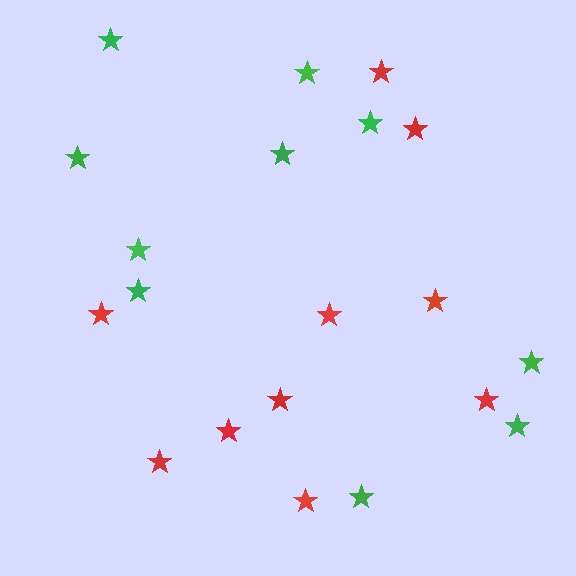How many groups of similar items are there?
There are 2 groups: one group of red stars (10) and one group of green stars (10).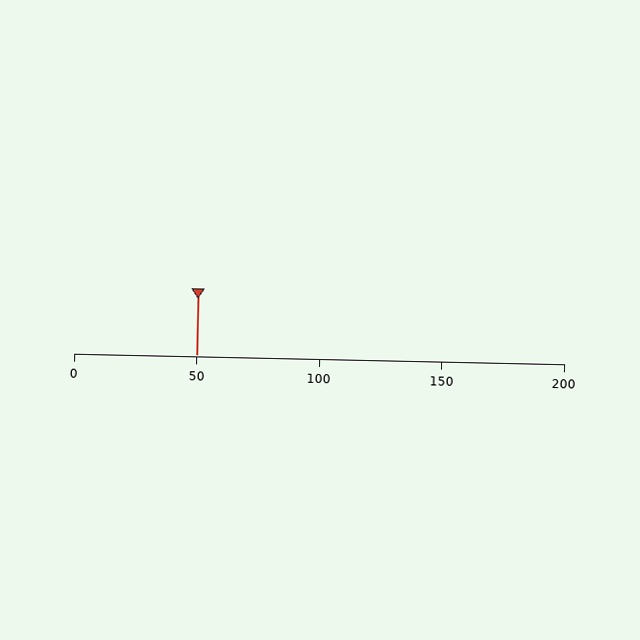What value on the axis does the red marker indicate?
The marker indicates approximately 50.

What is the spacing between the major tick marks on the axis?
The major ticks are spaced 50 apart.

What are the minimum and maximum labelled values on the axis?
The axis runs from 0 to 200.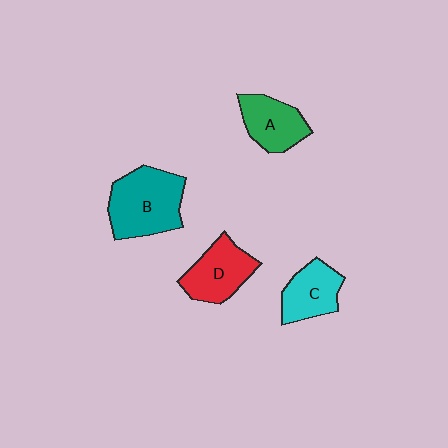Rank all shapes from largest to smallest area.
From largest to smallest: B (teal), D (red), A (green), C (cyan).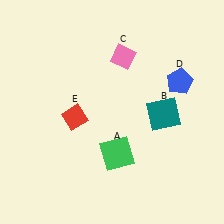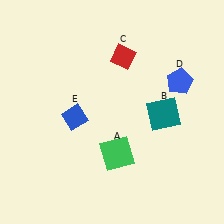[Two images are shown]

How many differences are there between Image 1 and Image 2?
There are 2 differences between the two images.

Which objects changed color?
C changed from pink to red. E changed from red to blue.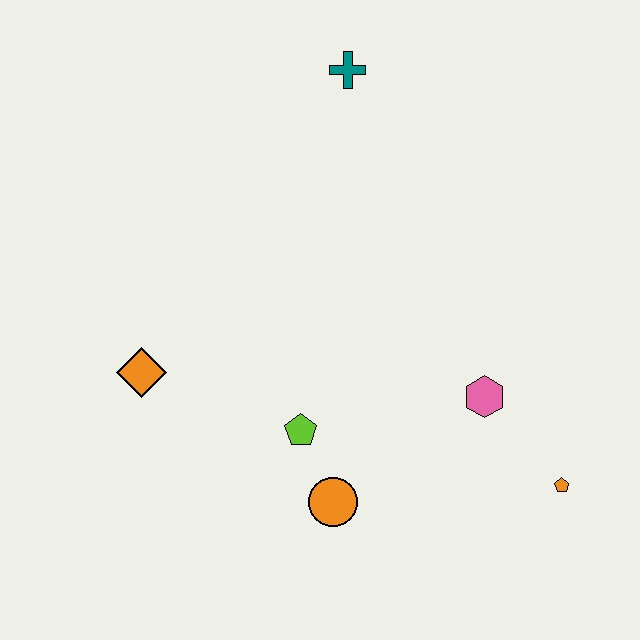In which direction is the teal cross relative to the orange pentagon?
The teal cross is above the orange pentagon.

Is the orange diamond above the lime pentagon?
Yes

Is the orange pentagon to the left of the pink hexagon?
No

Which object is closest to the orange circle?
The lime pentagon is closest to the orange circle.